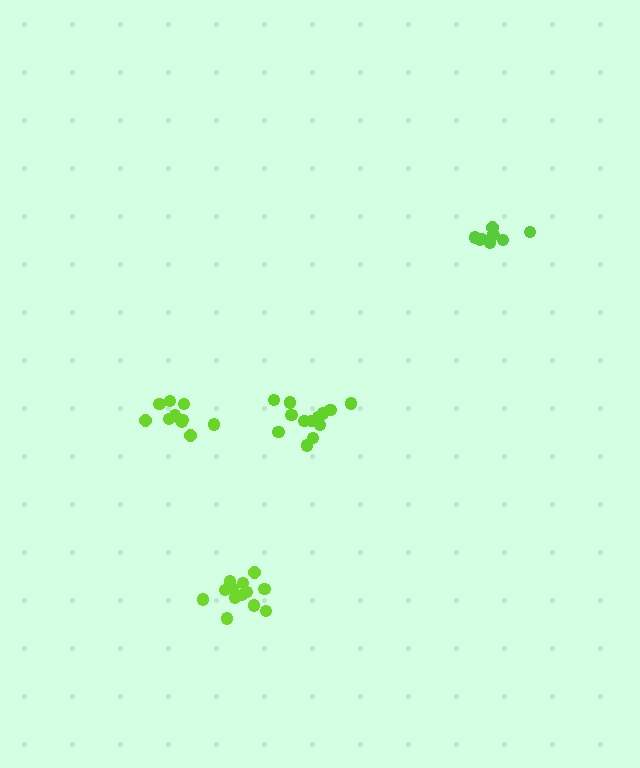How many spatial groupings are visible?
There are 4 spatial groupings.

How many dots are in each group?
Group 1: 9 dots, Group 2: 13 dots, Group 3: 11 dots, Group 4: 13 dots (46 total).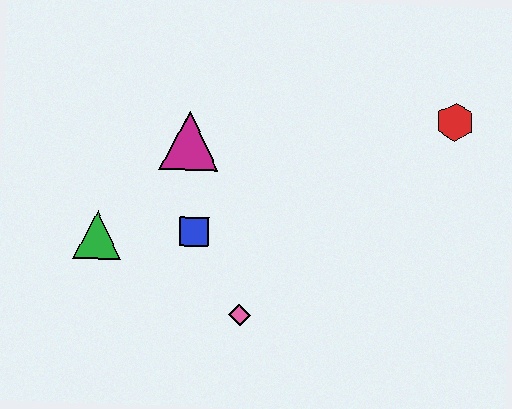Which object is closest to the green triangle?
The blue square is closest to the green triangle.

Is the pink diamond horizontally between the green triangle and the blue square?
No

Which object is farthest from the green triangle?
The red hexagon is farthest from the green triangle.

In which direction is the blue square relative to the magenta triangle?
The blue square is below the magenta triangle.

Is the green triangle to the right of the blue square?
No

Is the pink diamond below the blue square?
Yes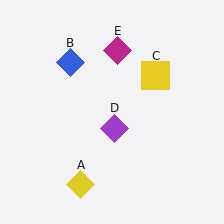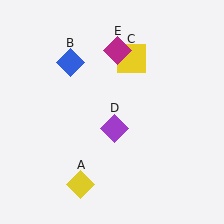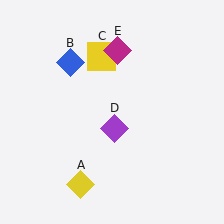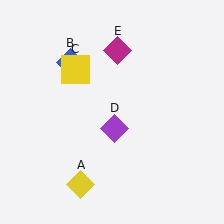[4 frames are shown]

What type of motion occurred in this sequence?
The yellow square (object C) rotated counterclockwise around the center of the scene.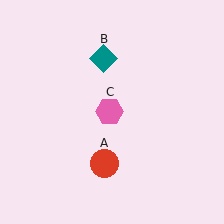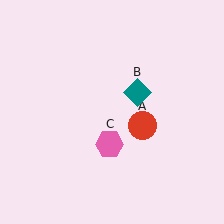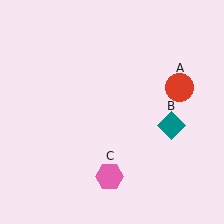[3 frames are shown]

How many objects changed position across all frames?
3 objects changed position: red circle (object A), teal diamond (object B), pink hexagon (object C).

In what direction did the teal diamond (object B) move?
The teal diamond (object B) moved down and to the right.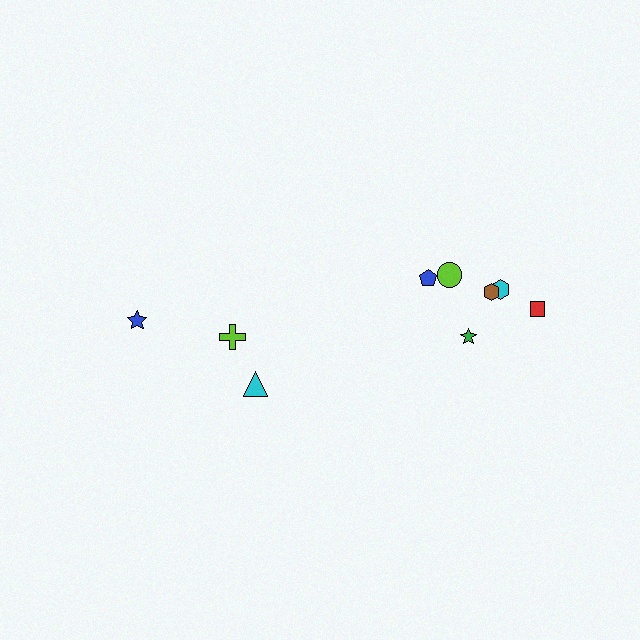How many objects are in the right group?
There are 6 objects.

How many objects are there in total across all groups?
There are 9 objects.